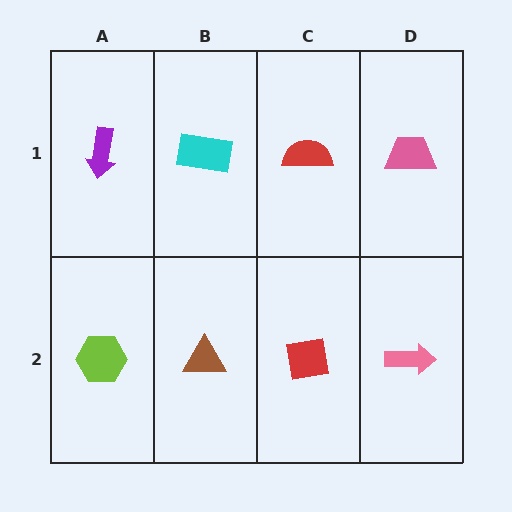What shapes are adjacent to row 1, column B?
A brown triangle (row 2, column B), a purple arrow (row 1, column A), a red semicircle (row 1, column C).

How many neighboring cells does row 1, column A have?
2.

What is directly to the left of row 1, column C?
A cyan rectangle.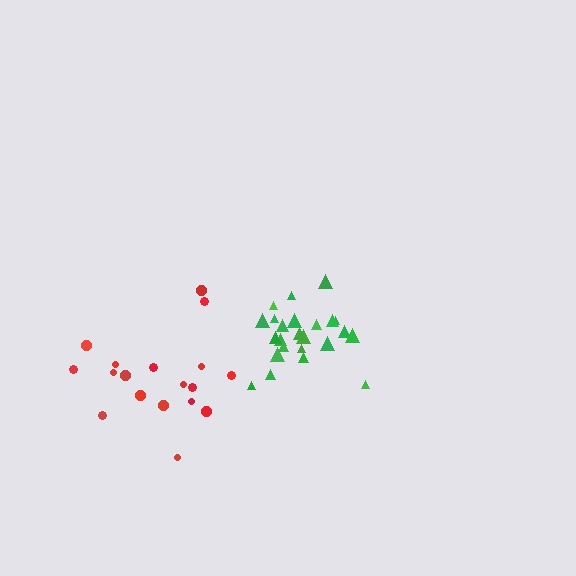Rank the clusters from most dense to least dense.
green, red.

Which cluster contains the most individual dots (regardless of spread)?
Green (24).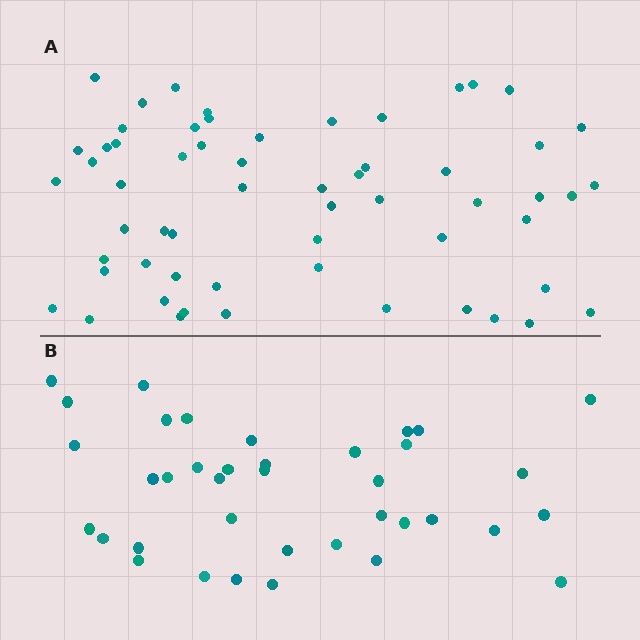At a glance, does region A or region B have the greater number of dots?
Region A (the top region) has more dots.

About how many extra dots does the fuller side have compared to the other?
Region A has approximately 20 more dots than region B.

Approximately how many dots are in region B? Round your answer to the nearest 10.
About 40 dots. (The exact count is 38, which rounds to 40.)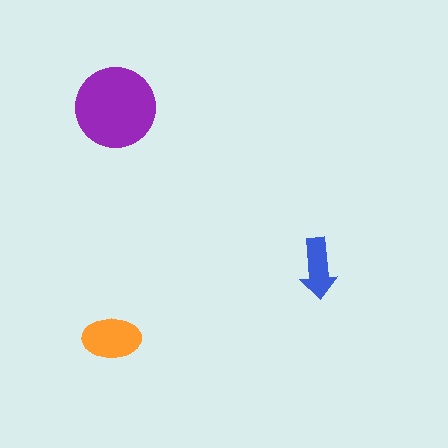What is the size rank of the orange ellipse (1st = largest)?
2nd.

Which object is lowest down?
The orange ellipse is bottommost.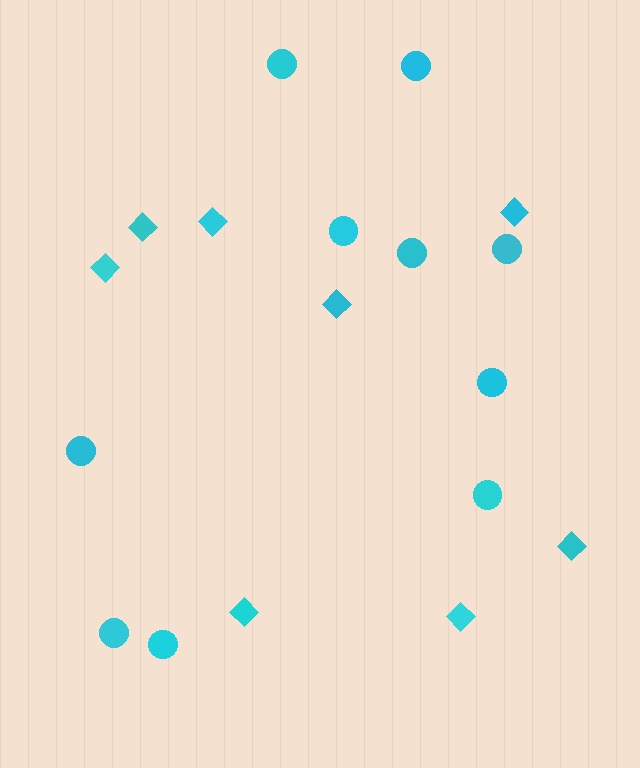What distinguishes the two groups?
There are 2 groups: one group of circles (10) and one group of diamonds (8).